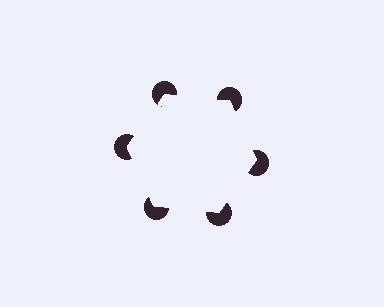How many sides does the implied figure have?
6 sides.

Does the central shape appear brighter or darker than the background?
It typically appears slightly brighter than the background, even though no actual brightness change is drawn.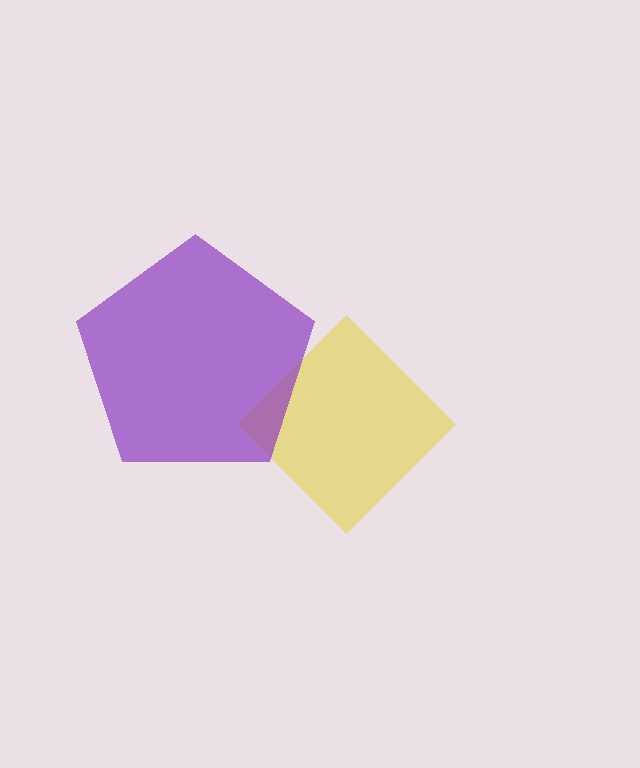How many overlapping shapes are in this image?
There are 2 overlapping shapes in the image.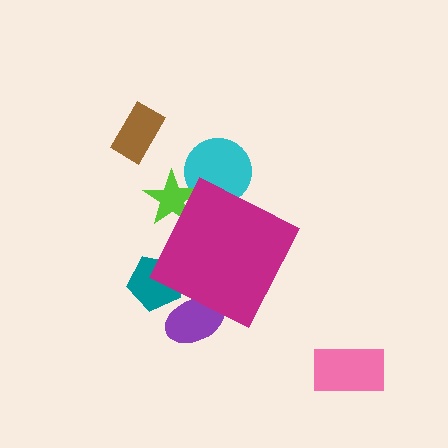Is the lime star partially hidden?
Yes, the lime star is partially hidden behind the magenta diamond.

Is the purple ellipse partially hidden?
Yes, the purple ellipse is partially hidden behind the magenta diamond.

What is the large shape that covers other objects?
A magenta diamond.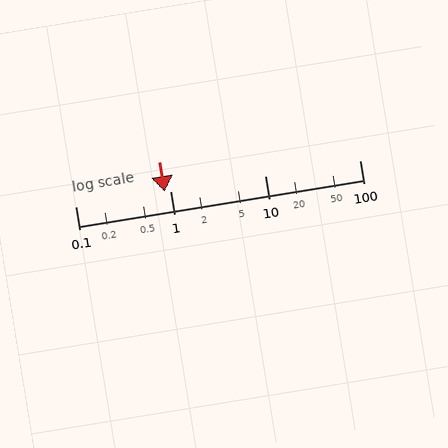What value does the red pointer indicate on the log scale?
The pointer indicates approximately 0.88.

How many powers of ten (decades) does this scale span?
The scale spans 3 decades, from 0.1 to 100.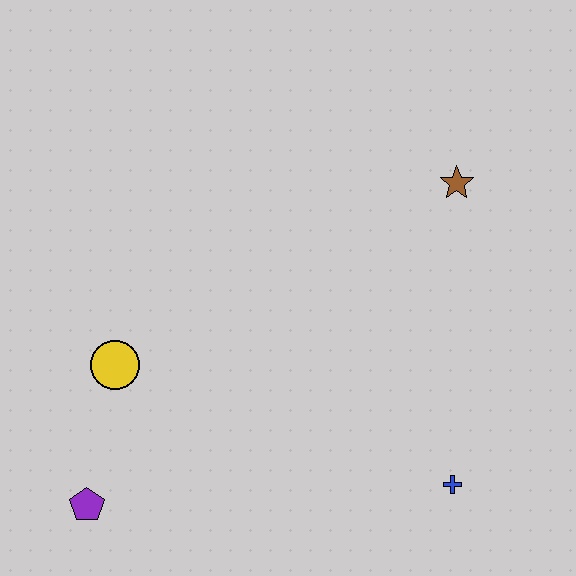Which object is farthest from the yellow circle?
The brown star is farthest from the yellow circle.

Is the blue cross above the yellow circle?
No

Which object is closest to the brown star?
The blue cross is closest to the brown star.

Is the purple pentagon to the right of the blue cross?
No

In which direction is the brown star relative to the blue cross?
The brown star is above the blue cross.